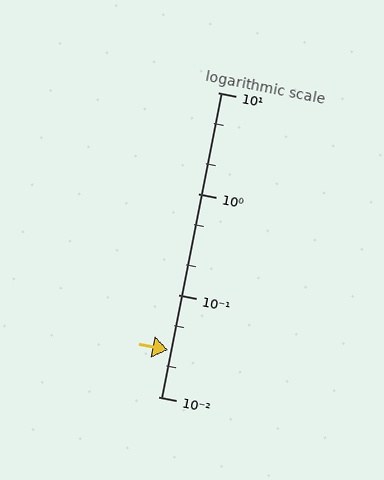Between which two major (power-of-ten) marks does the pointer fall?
The pointer is between 0.01 and 0.1.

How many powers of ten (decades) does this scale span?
The scale spans 3 decades, from 0.01 to 10.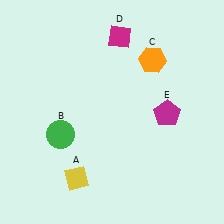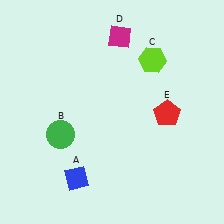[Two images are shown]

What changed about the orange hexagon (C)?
In Image 1, C is orange. In Image 2, it changed to lime.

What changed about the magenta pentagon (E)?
In Image 1, E is magenta. In Image 2, it changed to red.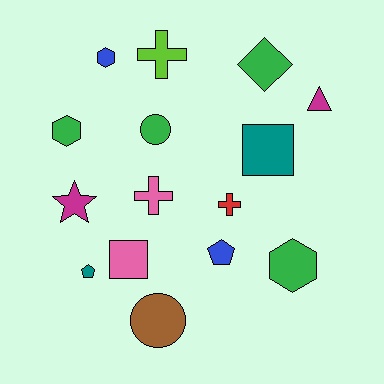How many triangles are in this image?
There is 1 triangle.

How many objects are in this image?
There are 15 objects.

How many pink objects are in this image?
There are 2 pink objects.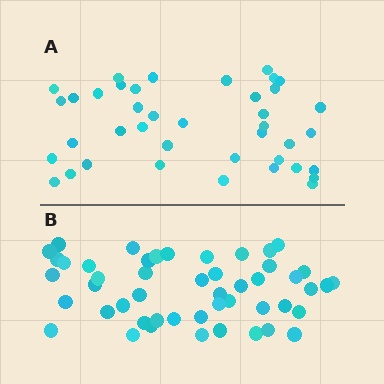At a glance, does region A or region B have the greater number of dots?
Region B (the bottom region) has more dots.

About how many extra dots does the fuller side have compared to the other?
Region B has roughly 8 or so more dots than region A.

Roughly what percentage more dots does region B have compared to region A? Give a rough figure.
About 20% more.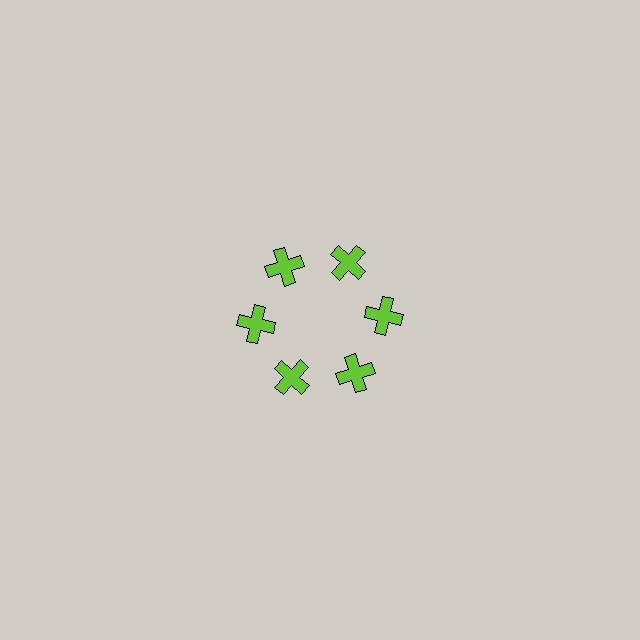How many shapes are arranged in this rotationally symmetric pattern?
There are 6 shapes, arranged in 6 groups of 1.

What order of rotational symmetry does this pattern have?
This pattern has 6-fold rotational symmetry.